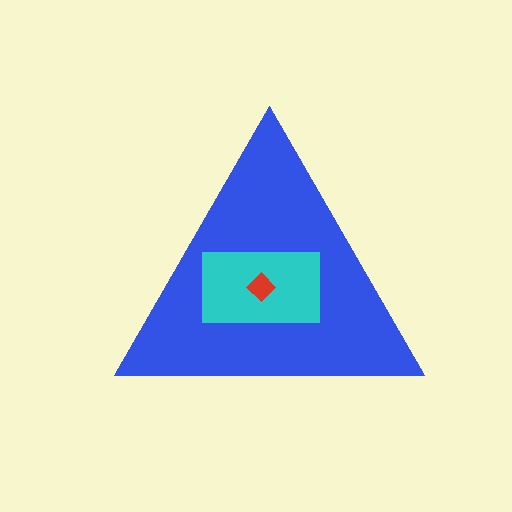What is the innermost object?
The red diamond.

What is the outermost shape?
The blue triangle.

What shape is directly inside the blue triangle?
The cyan rectangle.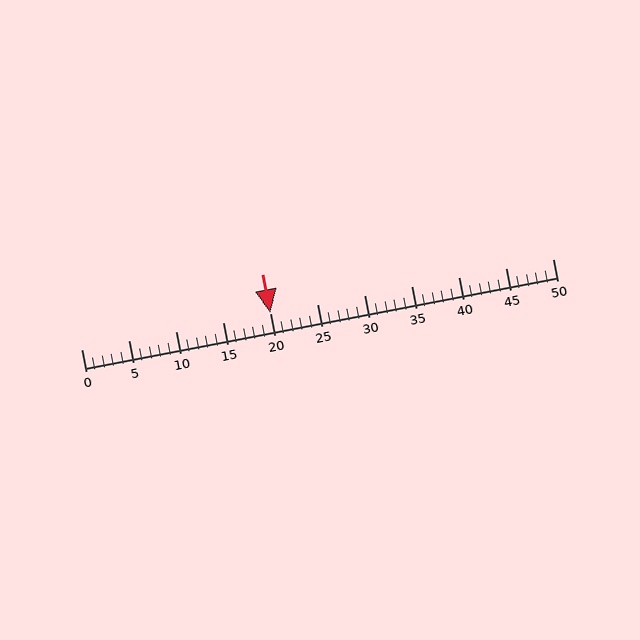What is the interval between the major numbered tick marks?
The major tick marks are spaced 5 units apart.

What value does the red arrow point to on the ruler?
The red arrow points to approximately 20.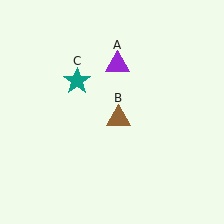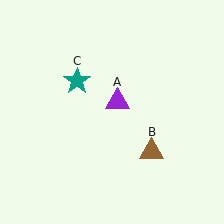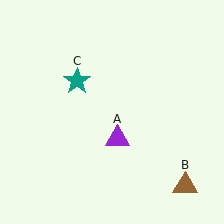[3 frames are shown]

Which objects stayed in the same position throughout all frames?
Teal star (object C) remained stationary.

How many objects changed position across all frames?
2 objects changed position: purple triangle (object A), brown triangle (object B).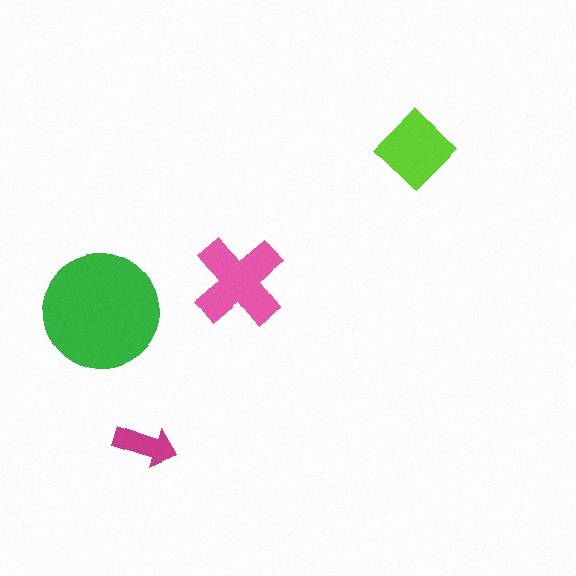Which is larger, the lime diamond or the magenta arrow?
The lime diamond.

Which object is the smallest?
The magenta arrow.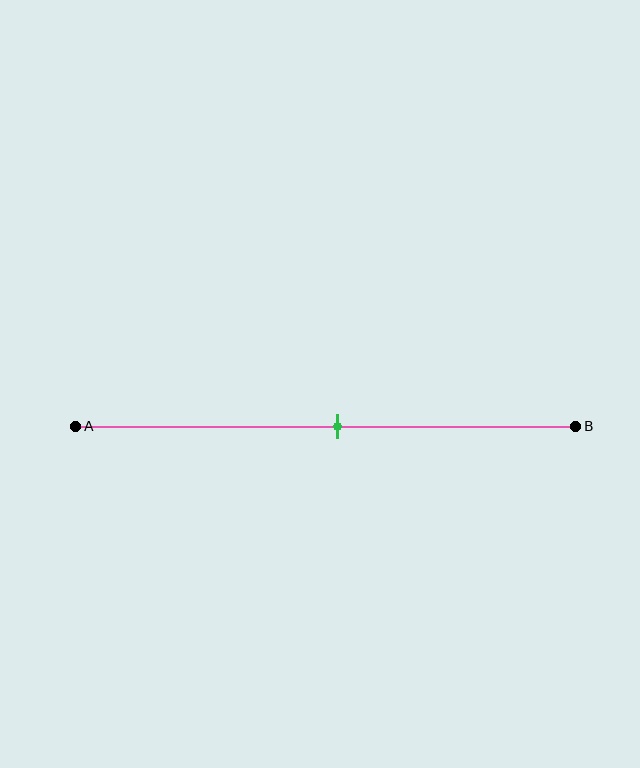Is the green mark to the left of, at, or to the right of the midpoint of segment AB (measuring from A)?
The green mark is approximately at the midpoint of segment AB.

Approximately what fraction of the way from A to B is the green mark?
The green mark is approximately 50% of the way from A to B.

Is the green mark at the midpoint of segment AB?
Yes, the mark is approximately at the midpoint.